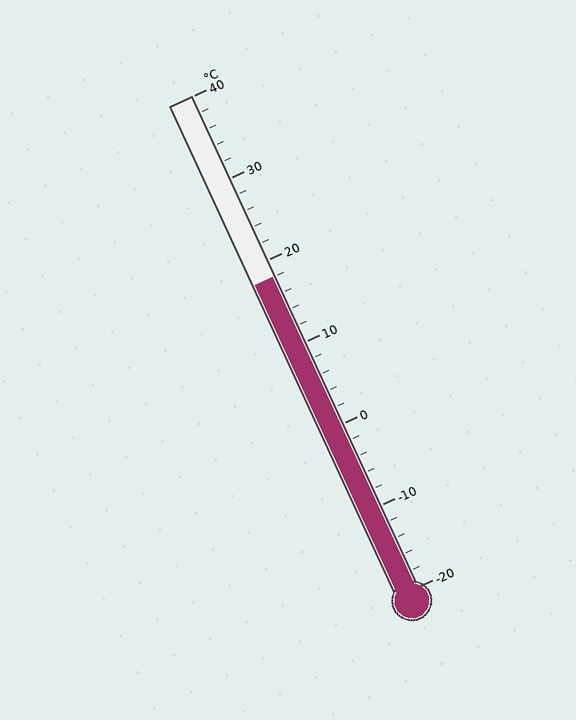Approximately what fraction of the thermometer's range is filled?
The thermometer is filled to approximately 65% of its range.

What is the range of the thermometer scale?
The thermometer scale ranges from -20°C to 40°C.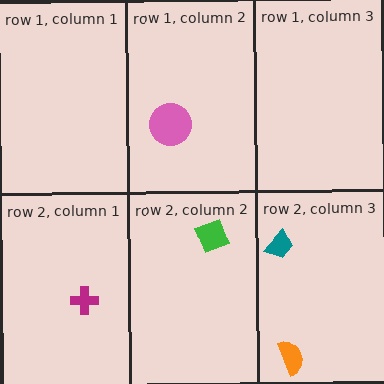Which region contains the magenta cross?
The row 2, column 1 region.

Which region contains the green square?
The row 2, column 2 region.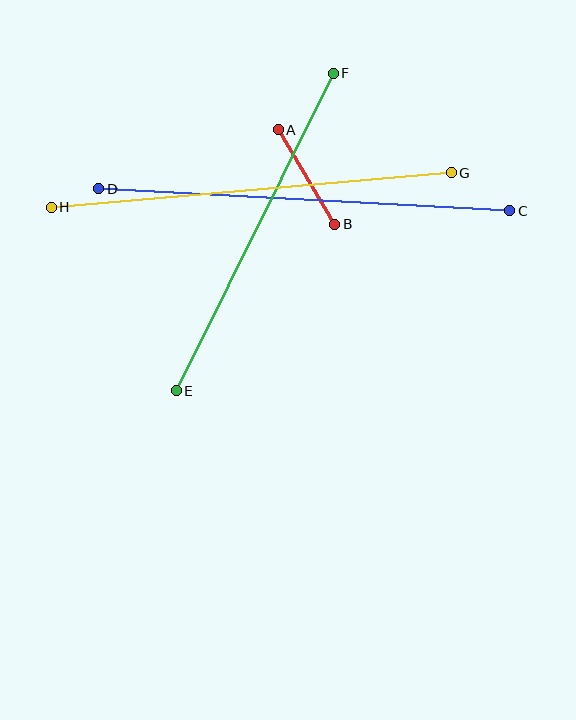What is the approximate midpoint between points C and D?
The midpoint is at approximately (304, 200) pixels.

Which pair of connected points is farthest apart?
Points C and D are farthest apart.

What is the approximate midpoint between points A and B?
The midpoint is at approximately (307, 177) pixels.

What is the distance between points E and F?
The distance is approximately 354 pixels.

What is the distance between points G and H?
The distance is approximately 402 pixels.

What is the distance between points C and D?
The distance is approximately 412 pixels.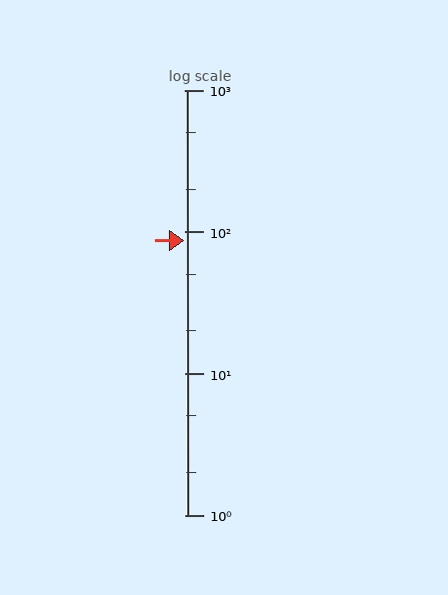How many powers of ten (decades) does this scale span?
The scale spans 3 decades, from 1 to 1000.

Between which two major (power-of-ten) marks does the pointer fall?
The pointer is between 10 and 100.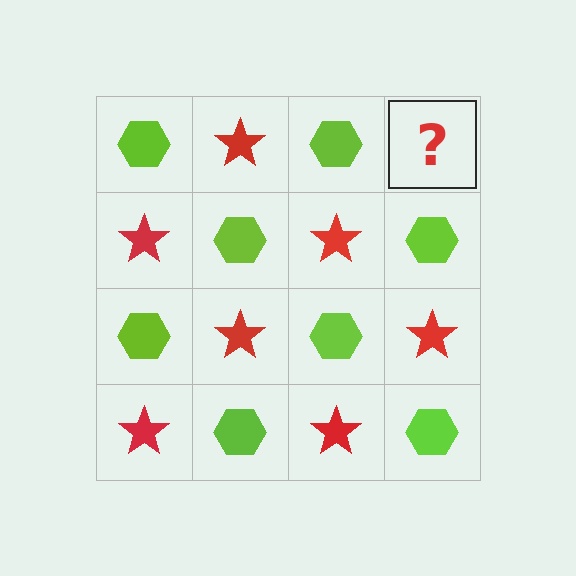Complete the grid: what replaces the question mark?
The question mark should be replaced with a red star.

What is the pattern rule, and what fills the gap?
The rule is that it alternates lime hexagon and red star in a checkerboard pattern. The gap should be filled with a red star.